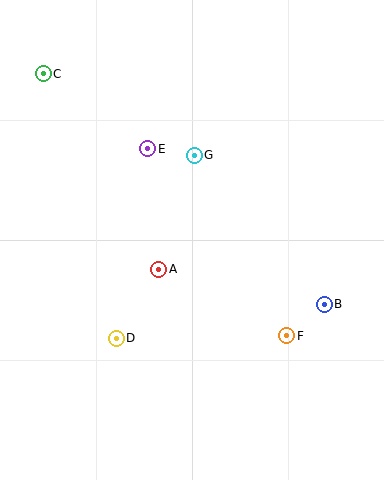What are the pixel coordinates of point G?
Point G is at (194, 155).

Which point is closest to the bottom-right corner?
Point F is closest to the bottom-right corner.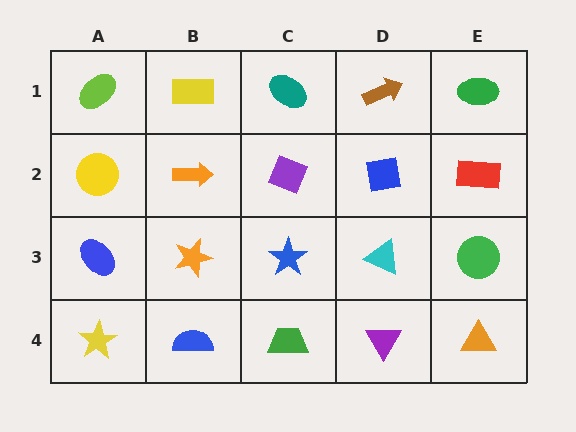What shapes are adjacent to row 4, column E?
A green circle (row 3, column E), a purple triangle (row 4, column D).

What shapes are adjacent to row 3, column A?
A yellow circle (row 2, column A), a yellow star (row 4, column A), an orange star (row 3, column B).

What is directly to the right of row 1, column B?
A teal ellipse.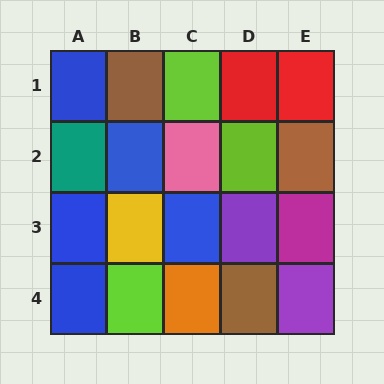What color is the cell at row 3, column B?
Yellow.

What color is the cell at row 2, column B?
Blue.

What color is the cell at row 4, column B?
Lime.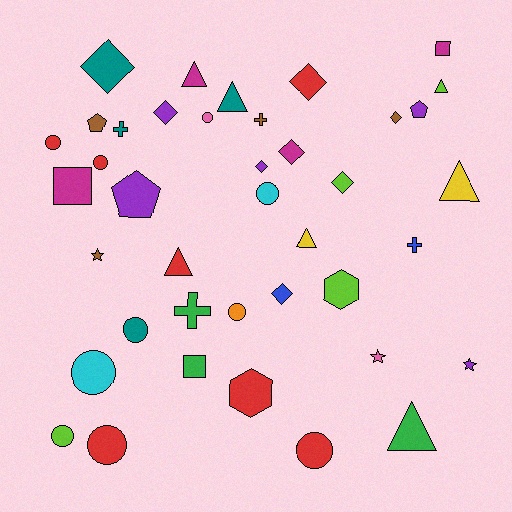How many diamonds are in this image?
There are 8 diamonds.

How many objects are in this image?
There are 40 objects.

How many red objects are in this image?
There are 7 red objects.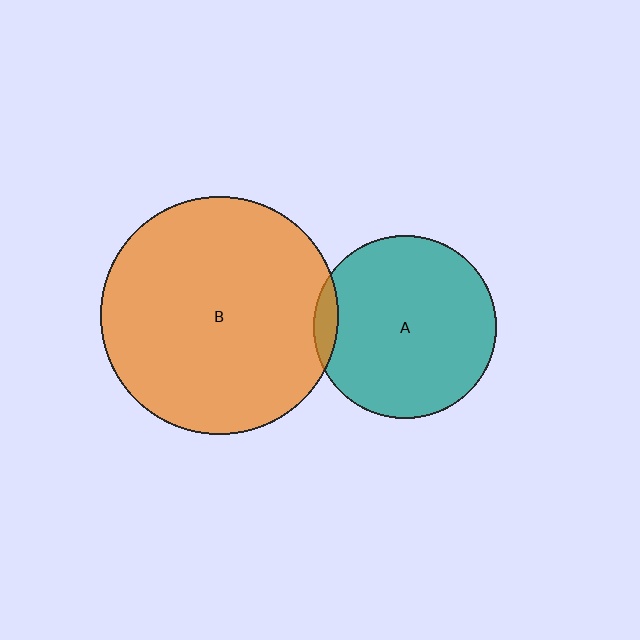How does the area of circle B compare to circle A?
Approximately 1.7 times.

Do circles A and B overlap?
Yes.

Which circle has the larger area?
Circle B (orange).